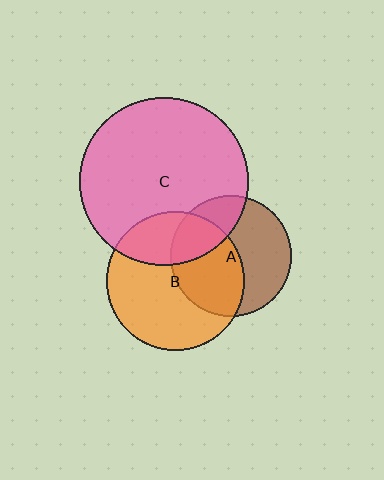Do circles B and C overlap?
Yes.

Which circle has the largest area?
Circle C (pink).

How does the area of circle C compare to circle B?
Approximately 1.5 times.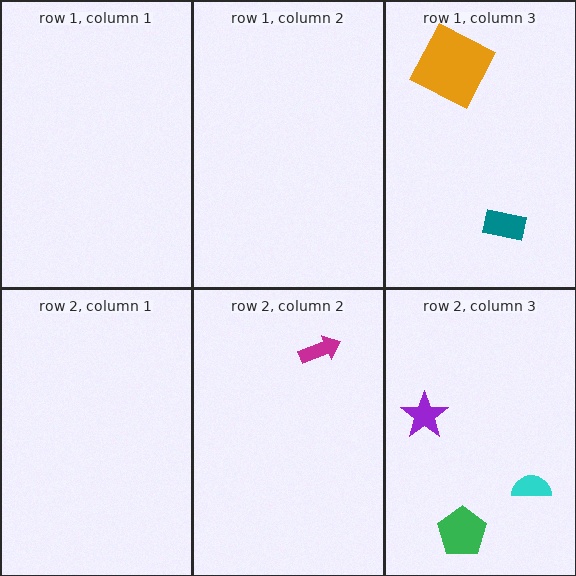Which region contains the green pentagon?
The row 2, column 3 region.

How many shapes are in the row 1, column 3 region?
2.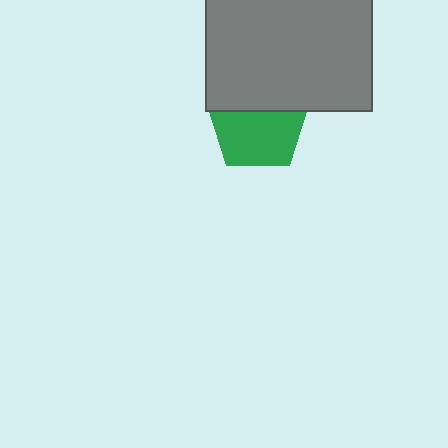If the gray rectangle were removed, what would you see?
You would see the complete green pentagon.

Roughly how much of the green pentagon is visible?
About half of it is visible (roughly 64%).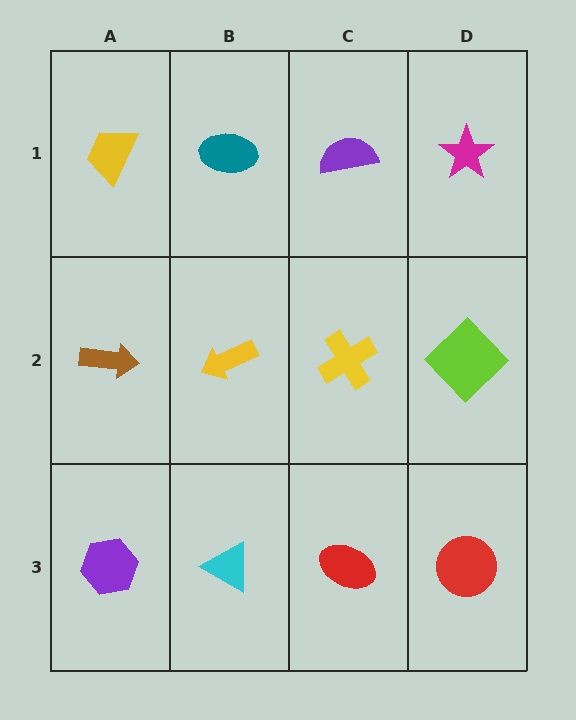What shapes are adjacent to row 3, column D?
A lime diamond (row 2, column D), a red ellipse (row 3, column C).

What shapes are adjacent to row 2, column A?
A yellow trapezoid (row 1, column A), a purple hexagon (row 3, column A), a yellow arrow (row 2, column B).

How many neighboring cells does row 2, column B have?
4.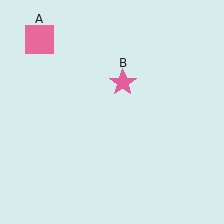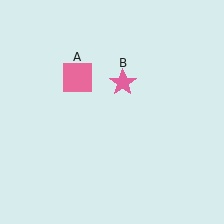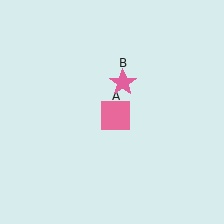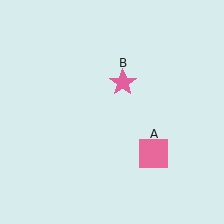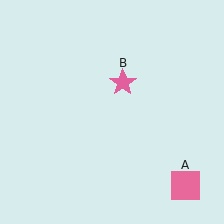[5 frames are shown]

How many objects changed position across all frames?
1 object changed position: pink square (object A).